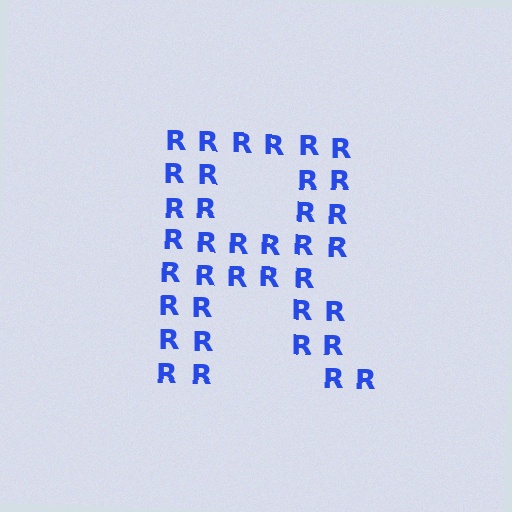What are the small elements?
The small elements are letter R's.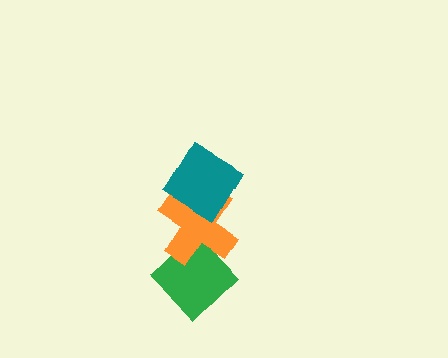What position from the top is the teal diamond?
The teal diamond is 1st from the top.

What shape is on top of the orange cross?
The teal diamond is on top of the orange cross.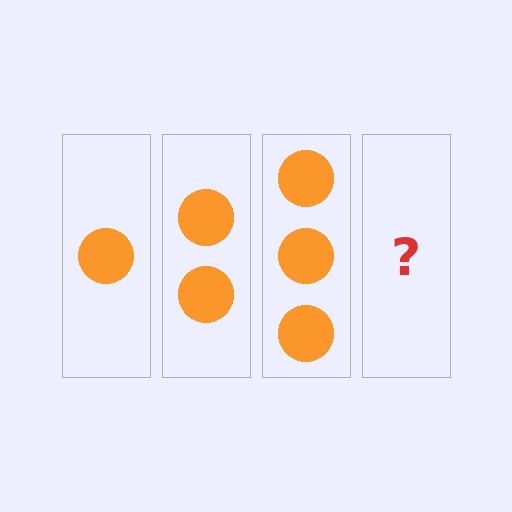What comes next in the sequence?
The next element should be 4 circles.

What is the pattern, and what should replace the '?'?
The pattern is that each step adds one more circle. The '?' should be 4 circles.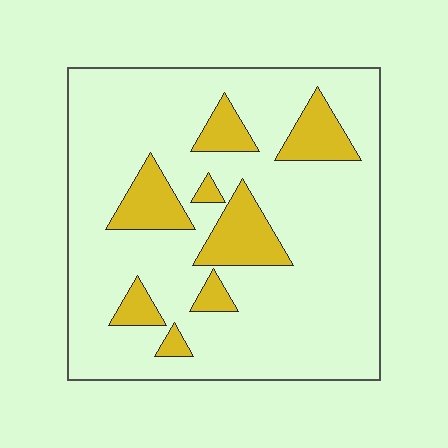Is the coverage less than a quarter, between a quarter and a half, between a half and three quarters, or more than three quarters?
Less than a quarter.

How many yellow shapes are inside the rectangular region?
8.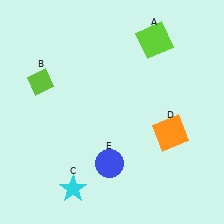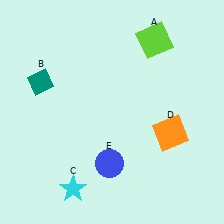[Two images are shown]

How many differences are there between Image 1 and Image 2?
There is 1 difference between the two images.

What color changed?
The diamond (B) changed from lime in Image 1 to teal in Image 2.